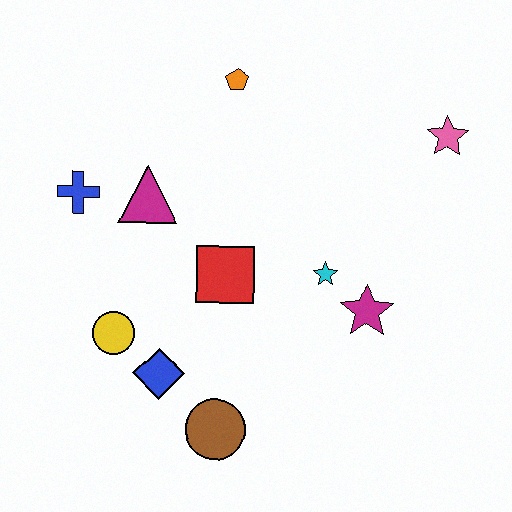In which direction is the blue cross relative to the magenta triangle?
The blue cross is to the left of the magenta triangle.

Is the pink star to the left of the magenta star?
No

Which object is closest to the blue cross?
The magenta triangle is closest to the blue cross.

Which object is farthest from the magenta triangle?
The pink star is farthest from the magenta triangle.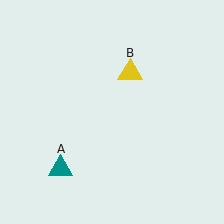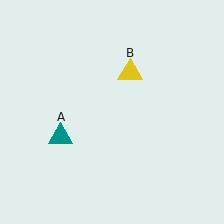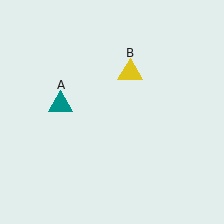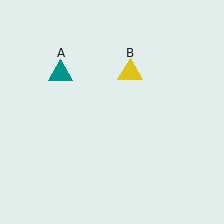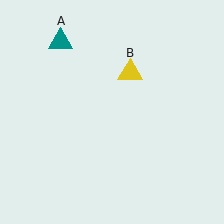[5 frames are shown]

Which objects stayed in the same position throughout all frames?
Yellow triangle (object B) remained stationary.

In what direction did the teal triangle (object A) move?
The teal triangle (object A) moved up.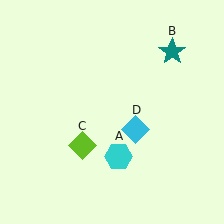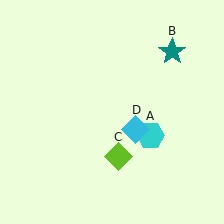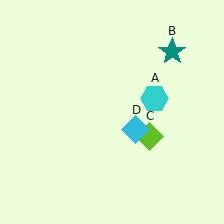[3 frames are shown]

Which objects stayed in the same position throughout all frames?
Teal star (object B) and cyan diamond (object D) remained stationary.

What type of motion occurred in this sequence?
The cyan hexagon (object A), lime diamond (object C) rotated counterclockwise around the center of the scene.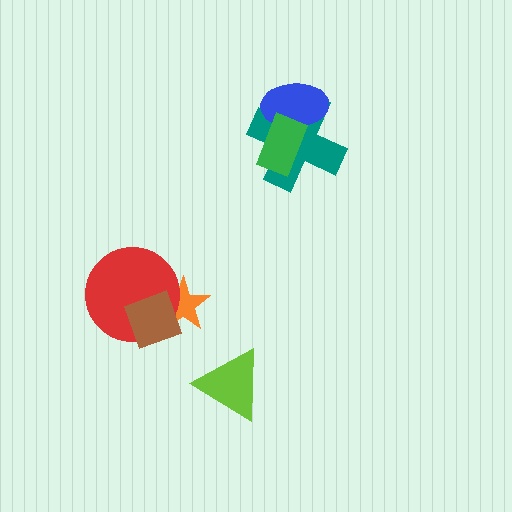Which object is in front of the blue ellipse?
The green rectangle is in front of the blue ellipse.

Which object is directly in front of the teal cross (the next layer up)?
The blue ellipse is directly in front of the teal cross.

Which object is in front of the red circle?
The brown diamond is in front of the red circle.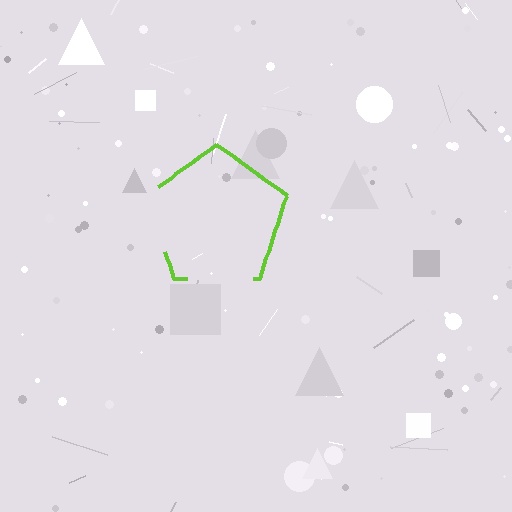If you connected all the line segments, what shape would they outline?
They would outline a pentagon.